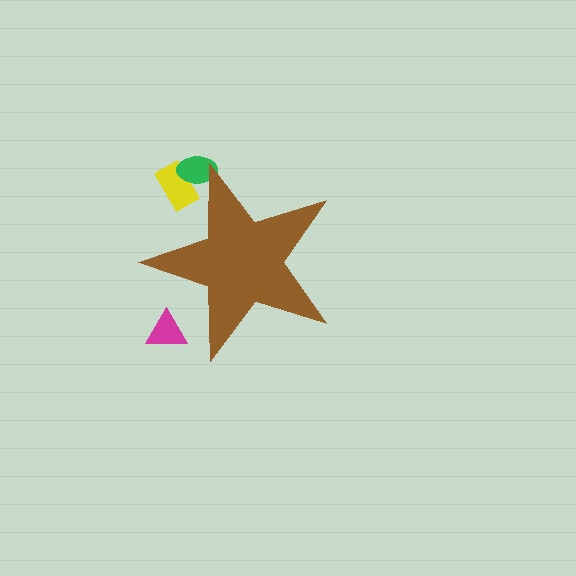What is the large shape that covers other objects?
A brown star.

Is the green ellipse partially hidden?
Yes, the green ellipse is partially hidden behind the brown star.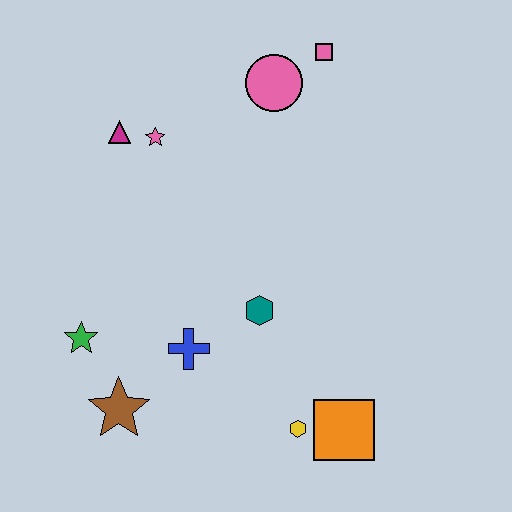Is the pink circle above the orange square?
Yes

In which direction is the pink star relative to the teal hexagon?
The pink star is above the teal hexagon.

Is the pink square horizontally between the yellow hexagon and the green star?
No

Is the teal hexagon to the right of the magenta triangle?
Yes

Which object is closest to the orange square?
The yellow hexagon is closest to the orange square.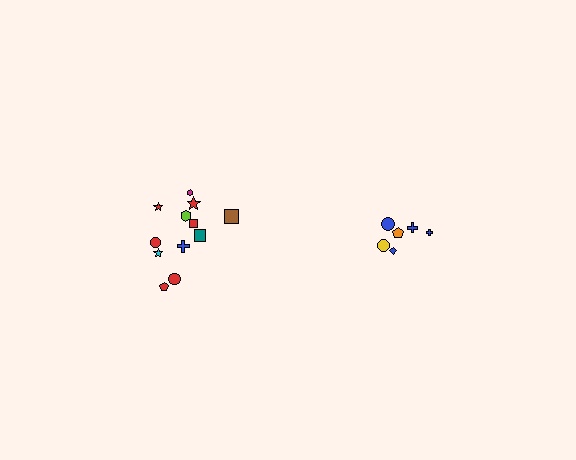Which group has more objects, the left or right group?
The left group.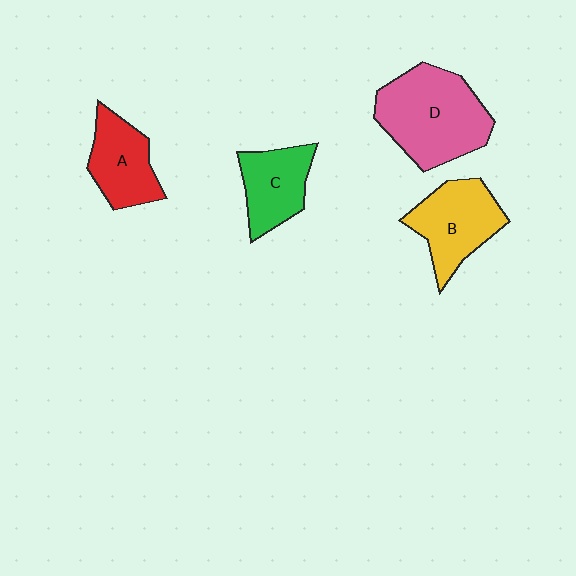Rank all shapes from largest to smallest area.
From largest to smallest: D (pink), B (yellow), A (red), C (green).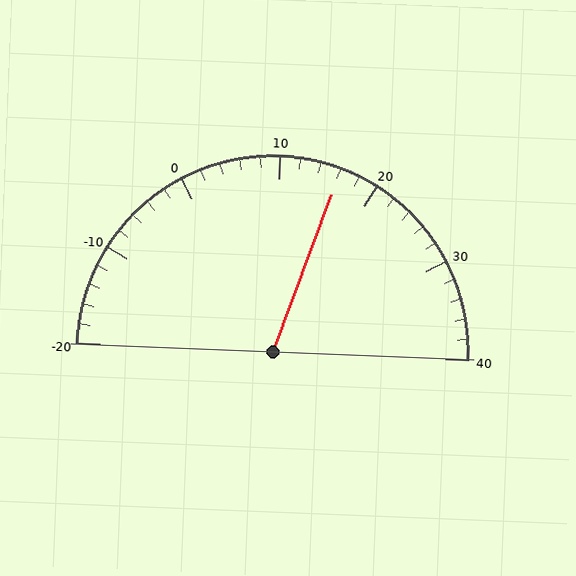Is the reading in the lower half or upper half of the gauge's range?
The reading is in the upper half of the range (-20 to 40).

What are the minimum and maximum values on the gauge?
The gauge ranges from -20 to 40.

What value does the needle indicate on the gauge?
The needle indicates approximately 16.